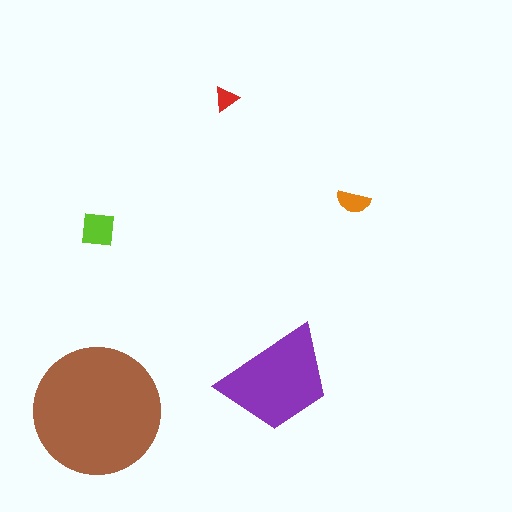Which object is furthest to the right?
The orange semicircle is rightmost.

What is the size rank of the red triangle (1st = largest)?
5th.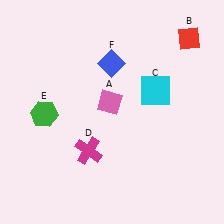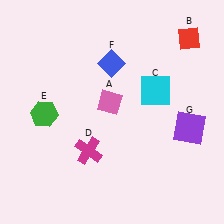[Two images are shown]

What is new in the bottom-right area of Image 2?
A purple square (G) was added in the bottom-right area of Image 2.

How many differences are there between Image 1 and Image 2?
There is 1 difference between the two images.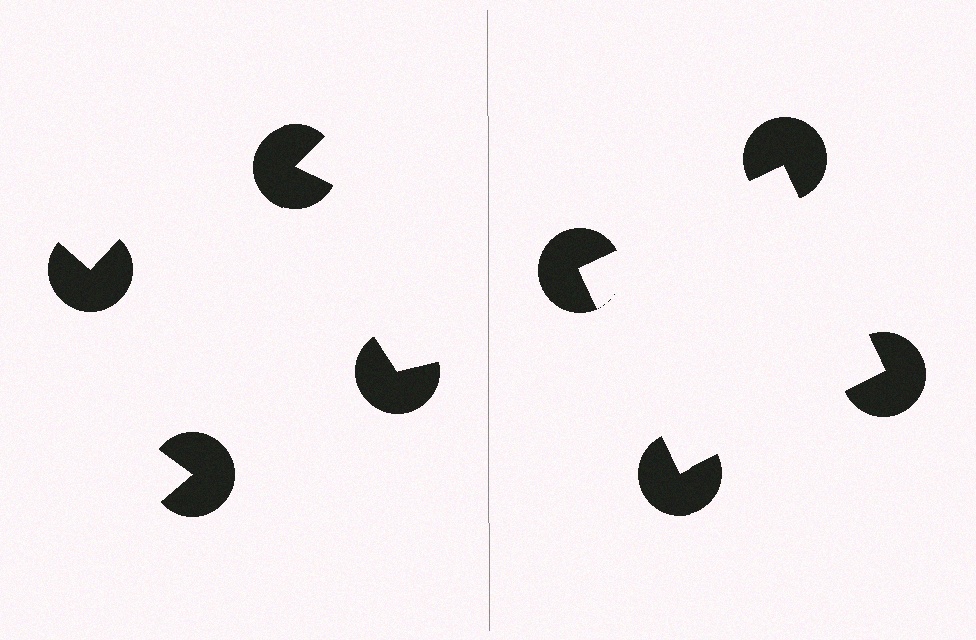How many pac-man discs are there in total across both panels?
8 — 4 on each side.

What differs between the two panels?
The pac-man discs are positioned identically on both sides; only the wedge orientations differ. On the right they align to a square; on the left they are misaligned.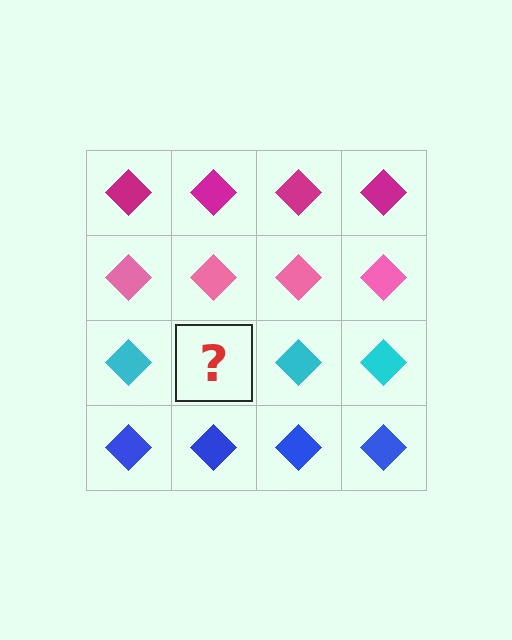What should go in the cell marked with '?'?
The missing cell should contain a cyan diamond.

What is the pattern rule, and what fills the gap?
The rule is that each row has a consistent color. The gap should be filled with a cyan diamond.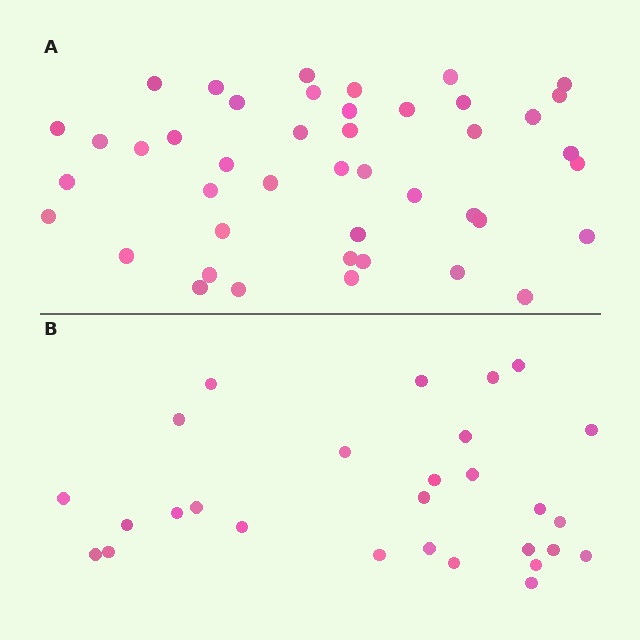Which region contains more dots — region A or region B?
Region A (the top region) has more dots.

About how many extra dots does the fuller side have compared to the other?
Region A has approximately 15 more dots than region B.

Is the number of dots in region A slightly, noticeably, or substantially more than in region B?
Region A has substantially more. The ratio is roughly 1.6 to 1.